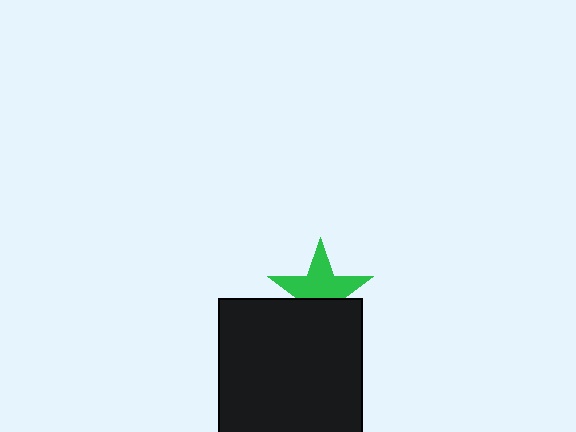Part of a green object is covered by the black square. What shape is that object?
It is a star.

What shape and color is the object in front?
The object in front is a black square.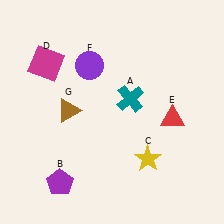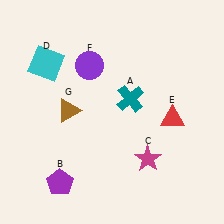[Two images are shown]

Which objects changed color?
C changed from yellow to magenta. D changed from magenta to cyan.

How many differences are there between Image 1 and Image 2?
There are 2 differences between the two images.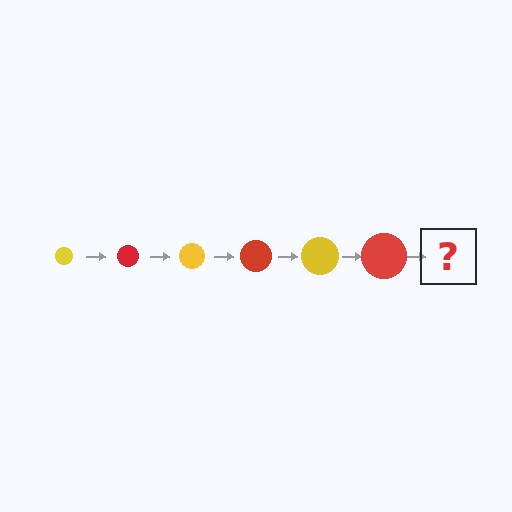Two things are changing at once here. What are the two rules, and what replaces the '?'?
The two rules are that the circle grows larger each step and the color cycles through yellow and red. The '?' should be a yellow circle, larger than the previous one.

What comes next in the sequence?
The next element should be a yellow circle, larger than the previous one.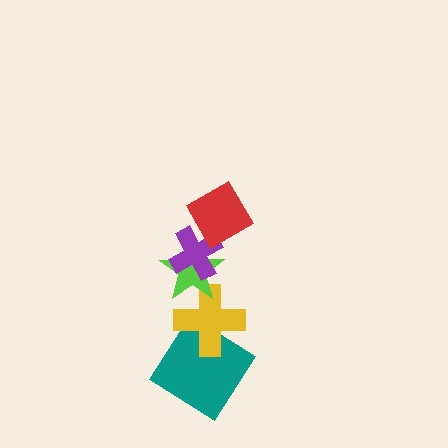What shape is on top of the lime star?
The purple cross is on top of the lime star.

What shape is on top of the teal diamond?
The yellow cross is on top of the teal diamond.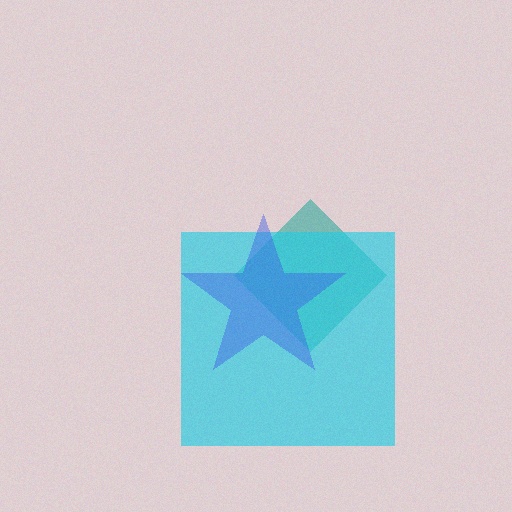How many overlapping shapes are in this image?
There are 3 overlapping shapes in the image.